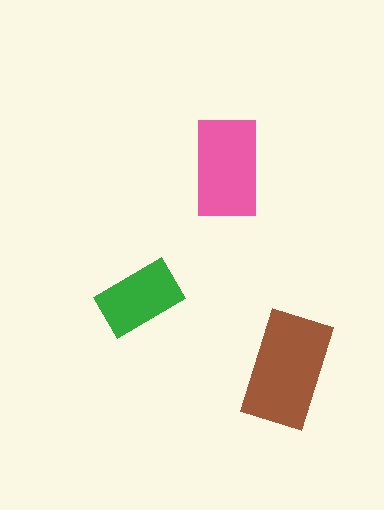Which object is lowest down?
The brown rectangle is bottommost.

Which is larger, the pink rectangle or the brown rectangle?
The brown one.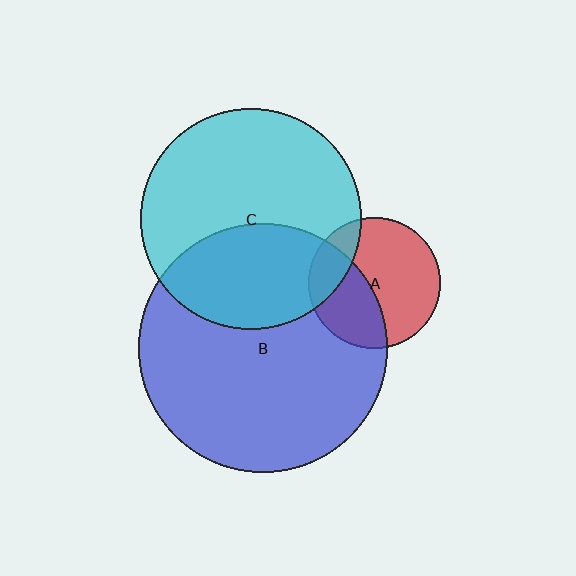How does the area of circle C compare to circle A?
Approximately 2.8 times.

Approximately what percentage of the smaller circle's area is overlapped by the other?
Approximately 20%.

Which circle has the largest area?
Circle B (blue).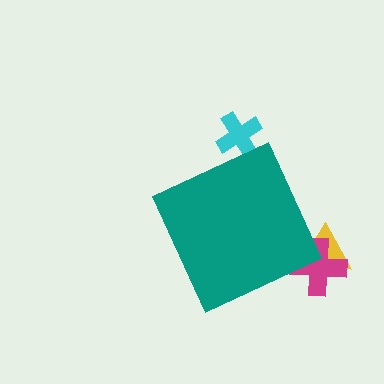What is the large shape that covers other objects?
A teal diamond.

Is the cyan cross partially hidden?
Yes, the cyan cross is partially hidden behind the teal diamond.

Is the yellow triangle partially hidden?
Yes, the yellow triangle is partially hidden behind the teal diamond.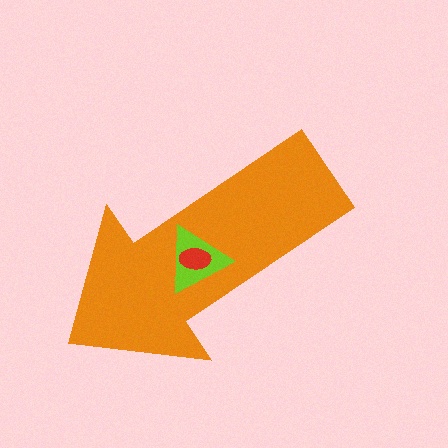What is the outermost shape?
The orange arrow.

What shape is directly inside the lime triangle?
The red ellipse.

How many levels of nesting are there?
3.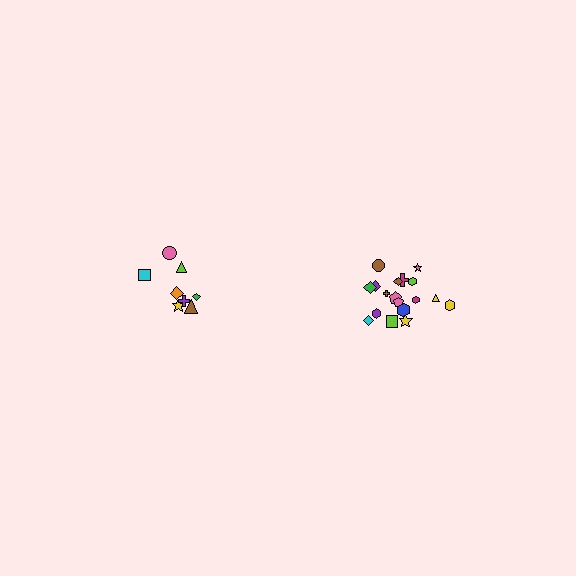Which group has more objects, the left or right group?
The right group.